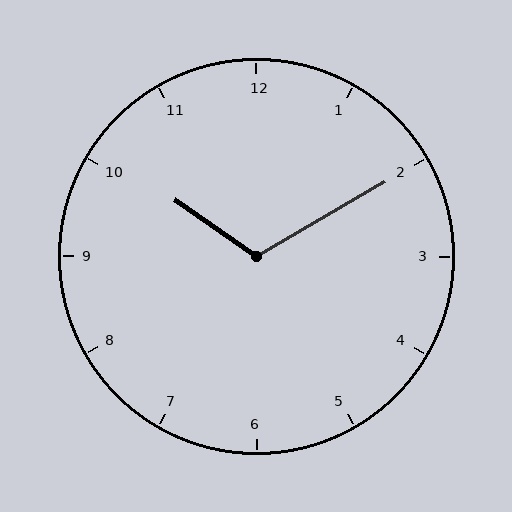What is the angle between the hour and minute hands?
Approximately 115 degrees.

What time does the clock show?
10:10.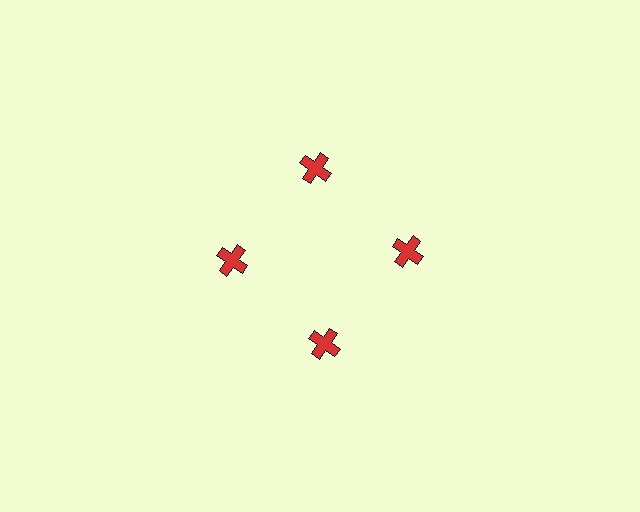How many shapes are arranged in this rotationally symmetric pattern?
There are 4 shapes, arranged in 4 groups of 1.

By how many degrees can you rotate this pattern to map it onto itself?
The pattern maps onto itself every 90 degrees of rotation.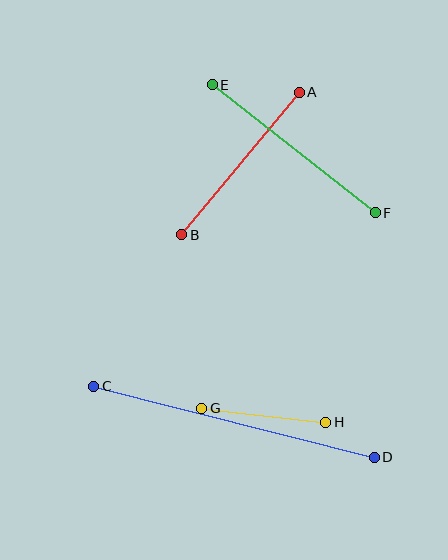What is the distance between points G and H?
The distance is approximately 125 pixels.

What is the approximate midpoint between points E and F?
The midpoint is at approximately (294, 149) pixels.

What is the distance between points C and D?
The distance is approximately 290 pixels.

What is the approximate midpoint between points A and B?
The midpoint is at approximately (241, 164) pixels.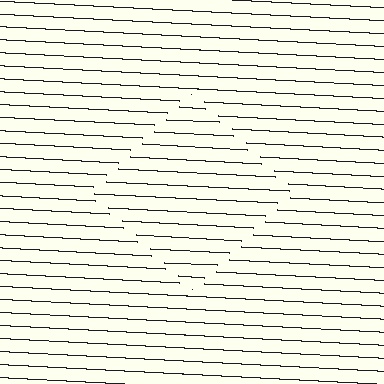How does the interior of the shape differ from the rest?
The interior of the shape contains the same grating, shifted by half a period — the contour is defined by the phase discontinuity where line-ends from the inner and outer gratings abut.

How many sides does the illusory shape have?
4 sides — the line-ends trace a square.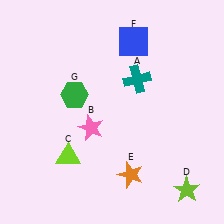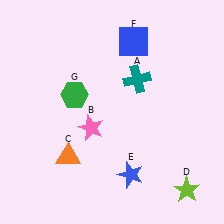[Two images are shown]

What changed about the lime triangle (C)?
In Image 1, C is lime. In Image 2, it changed to orange.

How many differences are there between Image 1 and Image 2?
There are 2 differences between the two images.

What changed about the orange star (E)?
In Image 1, E is orange. In Image 2, it changed to blue.